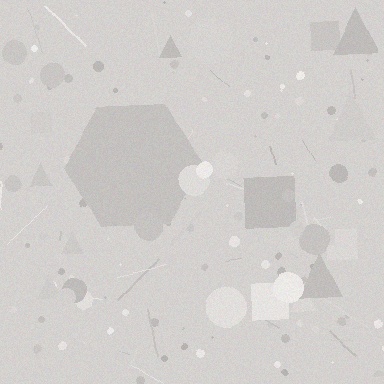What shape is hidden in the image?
A hexagon is hidden in the image.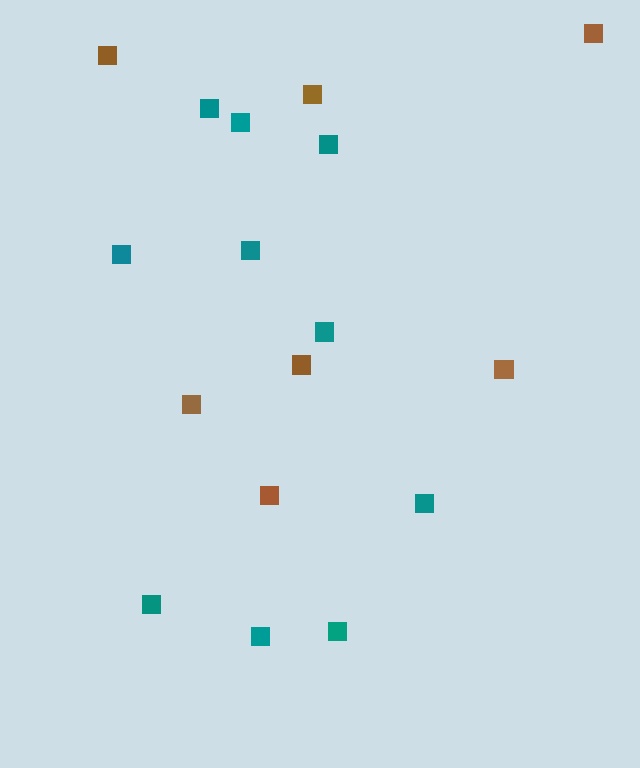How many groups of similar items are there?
There are 2 groups: one group of teal squares (10) and one group of brown squares (7).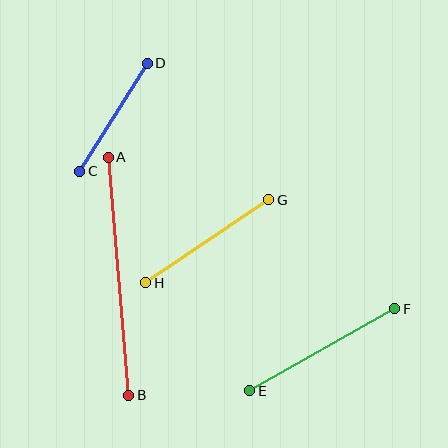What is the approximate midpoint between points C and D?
The midpoint is at approximately (114, 117) pixels.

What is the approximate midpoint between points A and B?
The midpoint is at approximately (118, 276) pixels.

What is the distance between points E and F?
The distance is approximately 167 pixels.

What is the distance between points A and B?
The distance is approximately 239 pixels.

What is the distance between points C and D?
The distance is approximately 127 pixels.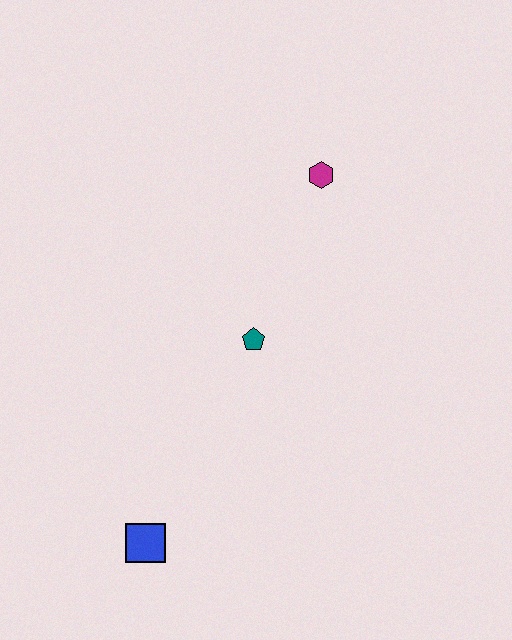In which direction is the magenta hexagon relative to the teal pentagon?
The magenta hexagon is above the teal pentagon.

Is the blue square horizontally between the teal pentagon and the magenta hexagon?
No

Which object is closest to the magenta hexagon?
The teal pentagon is closest to the magenta hexagon.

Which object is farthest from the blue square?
The magenta hexagon is farthest from the blue square.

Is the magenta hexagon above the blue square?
Yes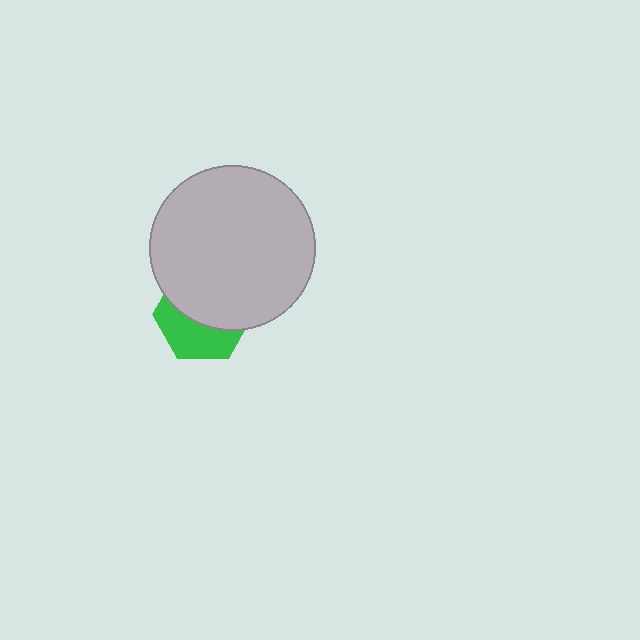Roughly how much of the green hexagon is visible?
A small part of it is visible (roughly 43%).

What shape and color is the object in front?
The object in front is a light gray circle.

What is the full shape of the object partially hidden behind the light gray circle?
The partially hidden object is a green hexagon.